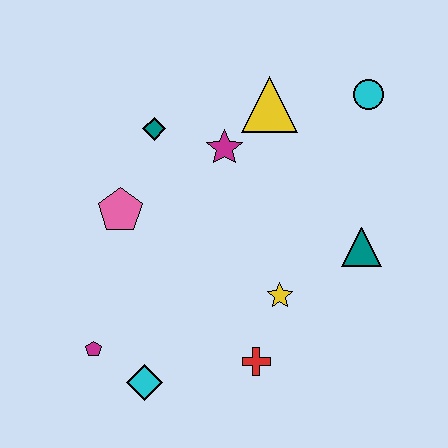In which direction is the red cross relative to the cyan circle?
The red cross is below the cyan circle.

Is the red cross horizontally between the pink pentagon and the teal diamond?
No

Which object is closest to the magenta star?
The yellow triangle is closest to the magenta star.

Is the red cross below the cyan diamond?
No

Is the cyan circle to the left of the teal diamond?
No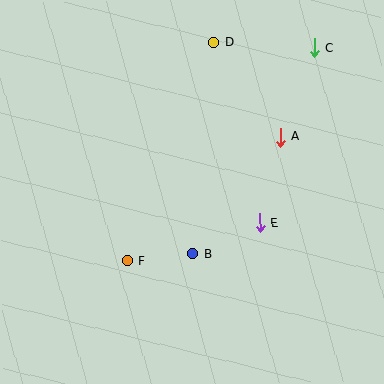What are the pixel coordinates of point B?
Point B is at (193, 254).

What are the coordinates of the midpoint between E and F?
The midpoint between E and F is at (194, 242).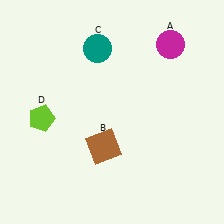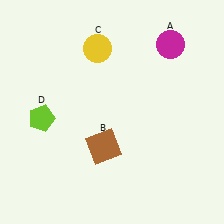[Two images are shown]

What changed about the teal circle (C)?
In Image 1, C is teal. In Image 2, it changed to yellow.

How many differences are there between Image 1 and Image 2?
There is 1 difference between the two images.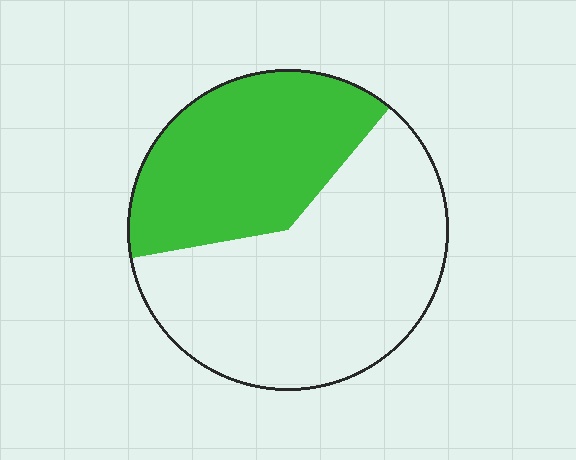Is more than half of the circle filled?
No.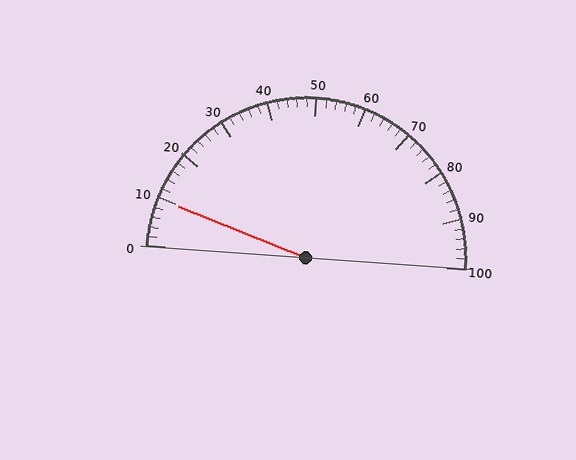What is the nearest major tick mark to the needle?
The nearest major tick mark is 10.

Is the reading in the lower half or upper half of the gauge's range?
The reading is in the lower half of the range (0 to 100).